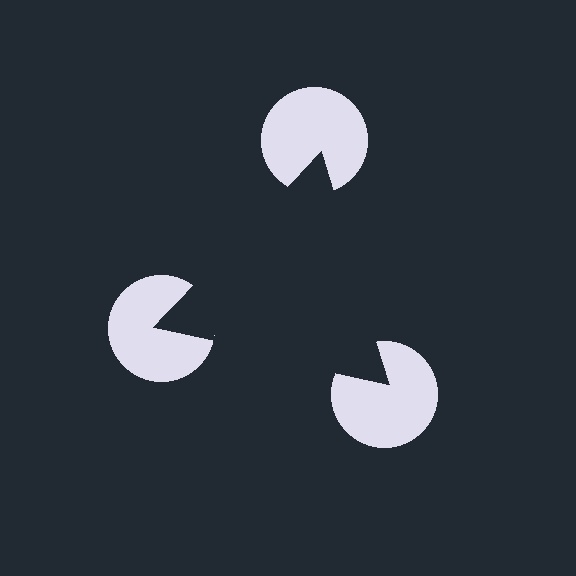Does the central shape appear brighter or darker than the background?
It typically appears slightly darker than the background, even though no actual brightness change is drawn.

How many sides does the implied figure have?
3 sides.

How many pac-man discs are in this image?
There are 3 — one at each vertex of the illusory triangle.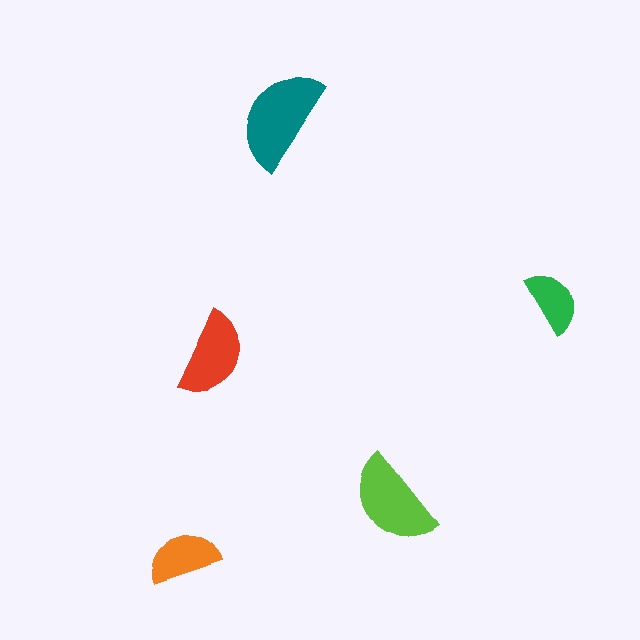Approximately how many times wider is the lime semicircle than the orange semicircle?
About 1.5 times wider.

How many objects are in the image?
There are 5 objects in the image.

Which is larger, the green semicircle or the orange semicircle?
The orange one.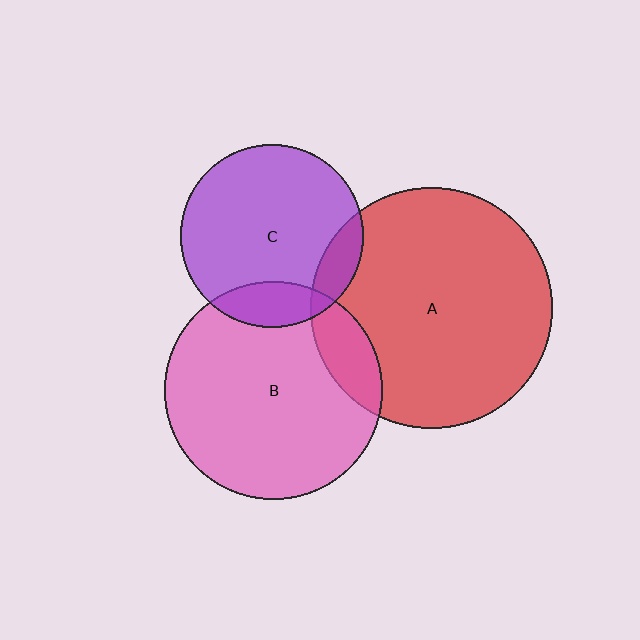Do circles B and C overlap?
Yes.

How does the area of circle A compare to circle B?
Approximately 1.2 times.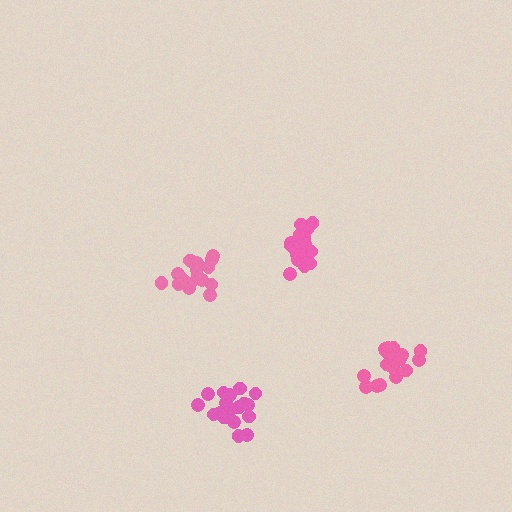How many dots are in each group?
Group 1: 18 dots, Group 2: 19 dots, Group 3: 19 dots, Group 4: 18 dots (74 total).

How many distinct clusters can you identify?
There are 4 distinct clusters.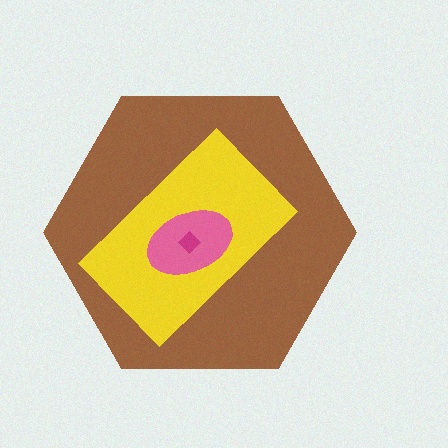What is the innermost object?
The magenta diamond.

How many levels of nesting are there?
4.